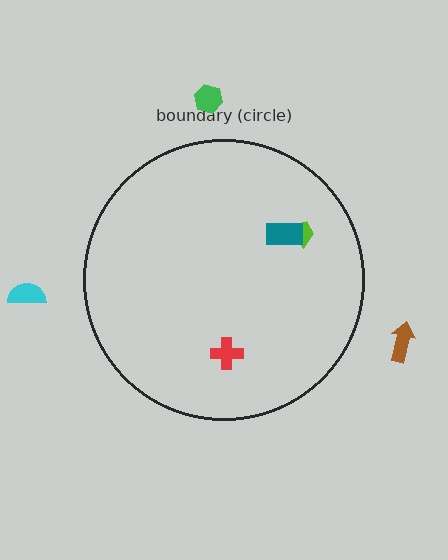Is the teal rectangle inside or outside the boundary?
Inside.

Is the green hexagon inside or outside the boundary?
Outside.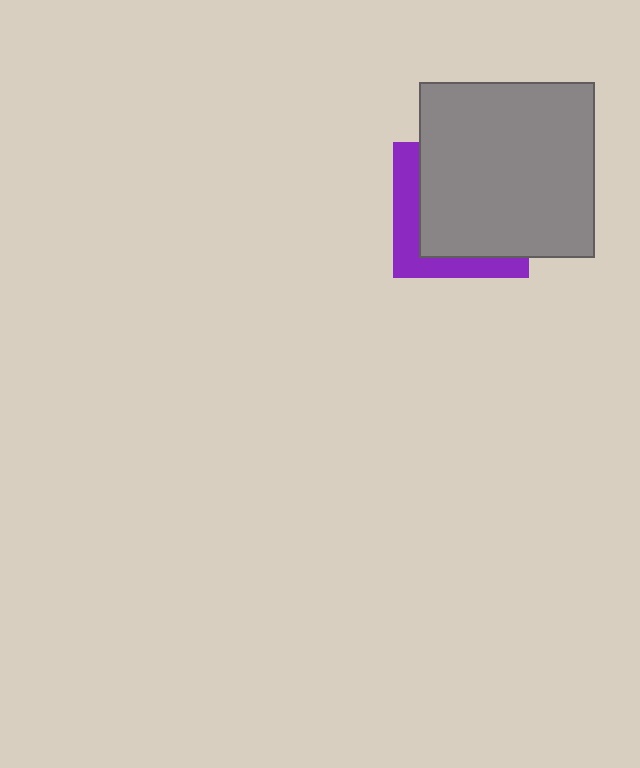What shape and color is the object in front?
The object in front is a gray square.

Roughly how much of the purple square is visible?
A small part of it is visible (roughly 31%).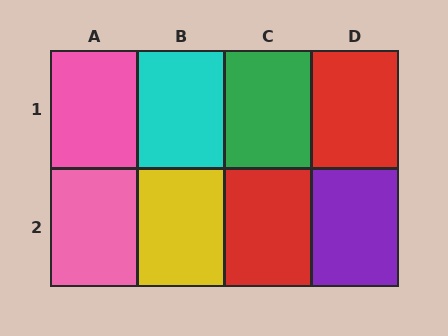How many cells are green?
1 cell is green.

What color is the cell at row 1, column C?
Green.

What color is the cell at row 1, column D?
Red.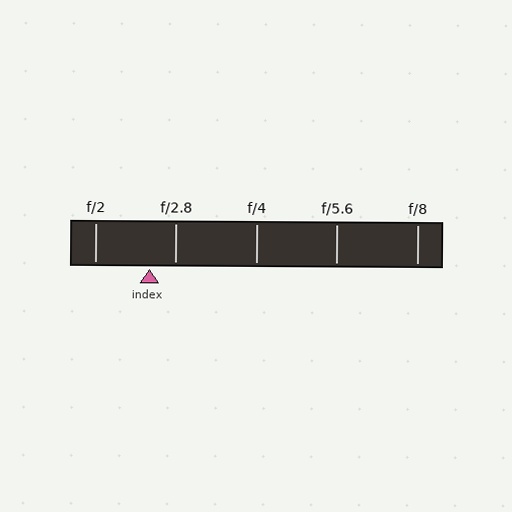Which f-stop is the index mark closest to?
The index mark is closest to f/2.8.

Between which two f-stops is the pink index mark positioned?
The index mark is between f/2 and f/2.8.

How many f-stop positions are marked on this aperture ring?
There are 5 f-stop positions marked.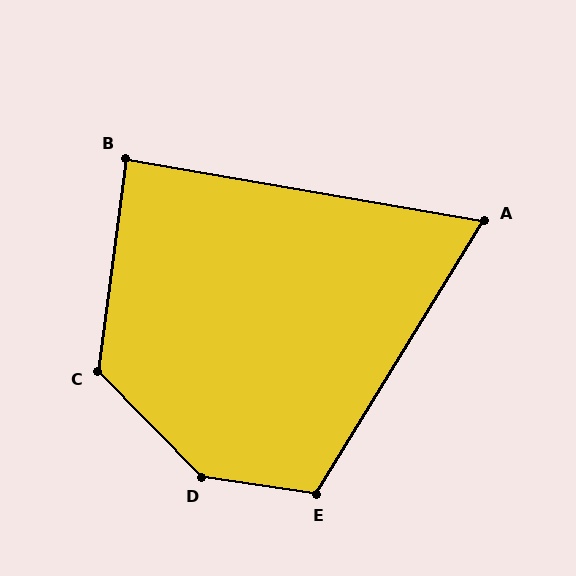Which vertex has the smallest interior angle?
A, at approximately 68 degrees.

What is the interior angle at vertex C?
Approximately 128 degrees (obtuse).